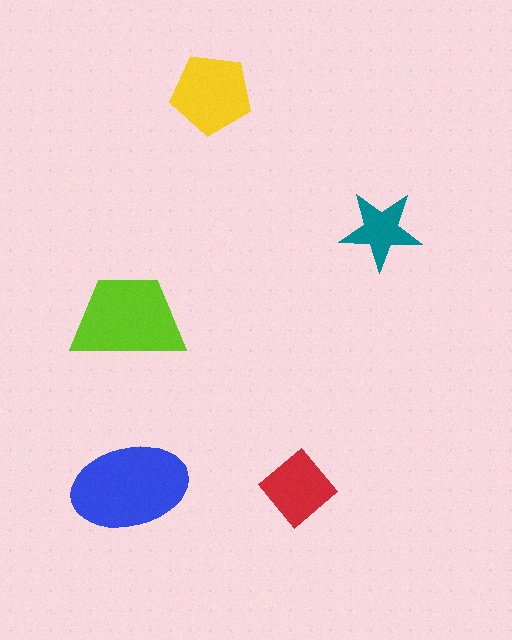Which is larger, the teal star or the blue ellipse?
The blue ellipse.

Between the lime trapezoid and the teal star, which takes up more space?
The lime trapezoid.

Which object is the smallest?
The teal star.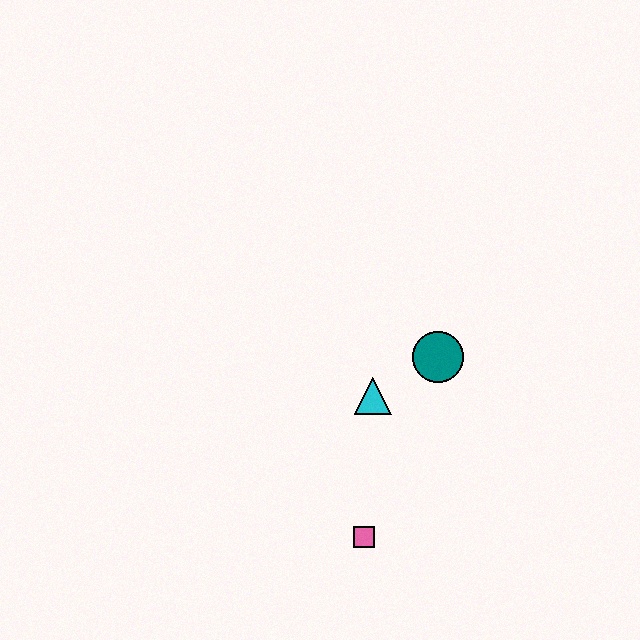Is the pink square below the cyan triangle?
Yes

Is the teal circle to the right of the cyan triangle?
Yes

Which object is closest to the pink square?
The cyan triangle is closest to the pink square.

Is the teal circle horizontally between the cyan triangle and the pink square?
No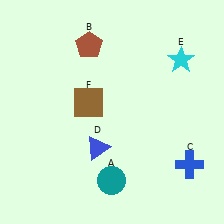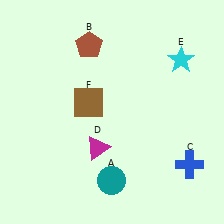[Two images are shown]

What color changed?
The triangle (D) changed from blue in Image 1 to magenta in Image 2.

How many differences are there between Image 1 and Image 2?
There is 1 difference between the two images.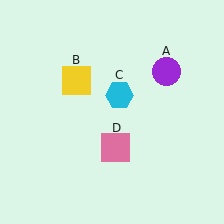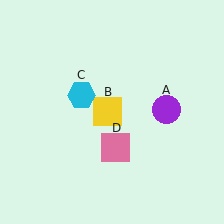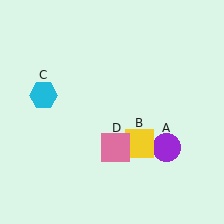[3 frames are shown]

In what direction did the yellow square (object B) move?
The yellow square (object B) moved down and to the right.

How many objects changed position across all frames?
3 objects changed position: purple circle (object A), yellow square (object B), cyan hexagon (object C).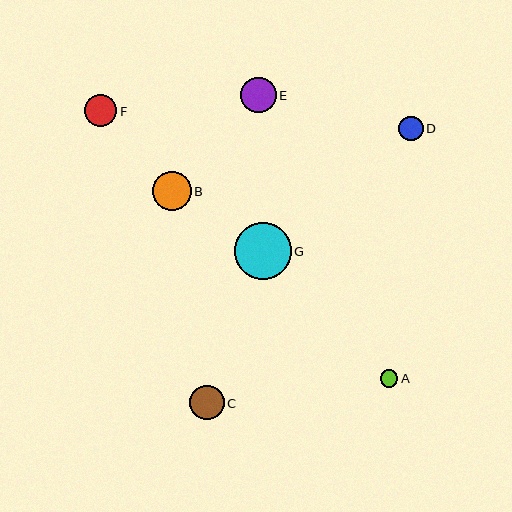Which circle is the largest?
Circle G is the largest with a size of approximately 57 pixels.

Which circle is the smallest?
Circle A is the smallest with a size of approximately 17 pixels.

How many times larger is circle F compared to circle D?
Circle F is approximately 1.3 times the size of circle D.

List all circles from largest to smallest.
From largest to smallest: G, B, E, C, F, D, A.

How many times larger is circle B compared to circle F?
Circle B is approximately 1.2 times the size of circle F.